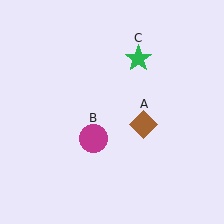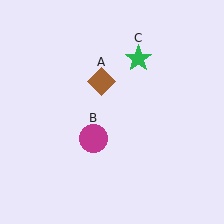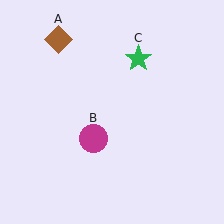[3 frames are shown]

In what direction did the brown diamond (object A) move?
The brown diamond (object A) moved up and to the left.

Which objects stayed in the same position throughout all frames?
Magenta circle (object B) and green star (object C) remained stationary.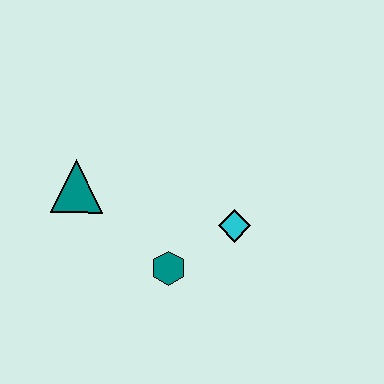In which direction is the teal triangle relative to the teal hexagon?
The teal triangle is to the left of the teal hexagon.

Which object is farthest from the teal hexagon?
The teal triangle is farthest from the teal hexagon.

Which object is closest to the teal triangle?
The teal hexagon is closest to the teal triangle.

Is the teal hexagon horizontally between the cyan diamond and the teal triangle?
Yes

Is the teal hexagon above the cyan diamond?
No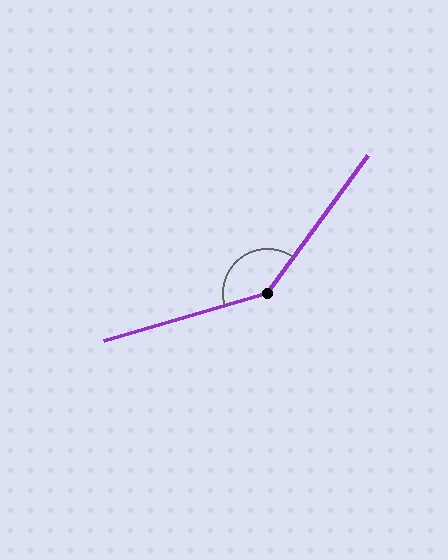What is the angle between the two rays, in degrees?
Approximately 143 degrees.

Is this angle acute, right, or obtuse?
It is obtuse.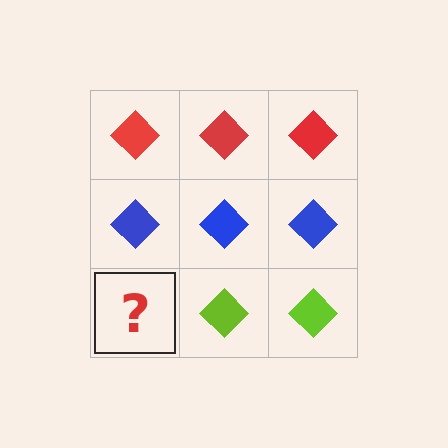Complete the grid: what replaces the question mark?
The question mark should be replaced with a lime diamond.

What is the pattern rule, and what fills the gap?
The rule is that each row has a consistent color. The gap should be filled with a lime diamond.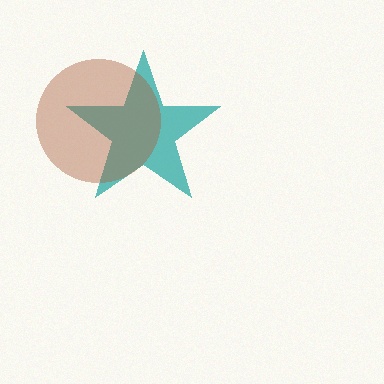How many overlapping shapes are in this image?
There are 2 overlapping shapes in the image.